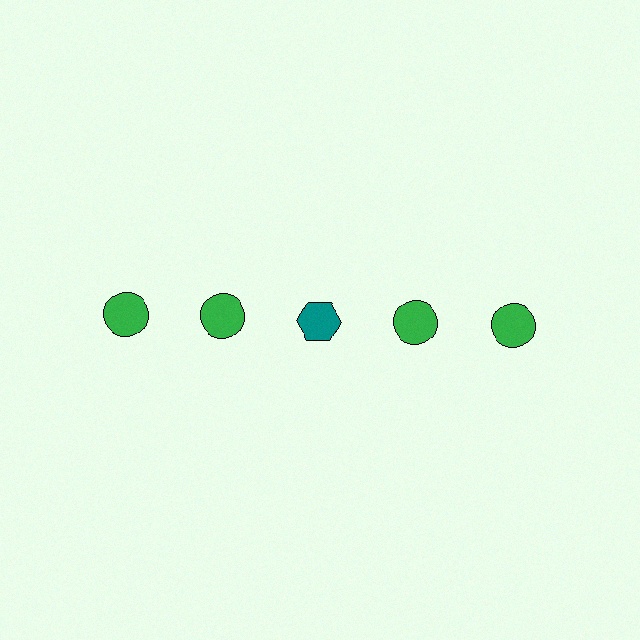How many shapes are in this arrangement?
There are 5 shapes arranged in a grid pattern.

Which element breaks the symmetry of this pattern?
The teal hexagon in the top row, center column breaks the symmetry. All other shapes are green circles.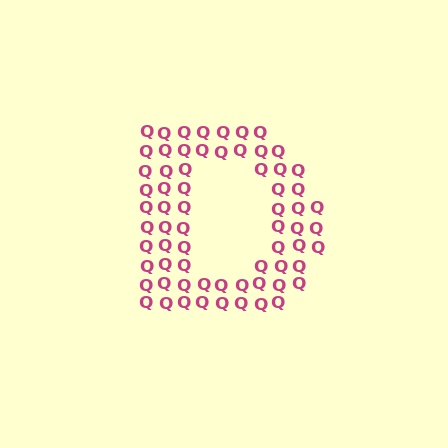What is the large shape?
The large shape is the letter D.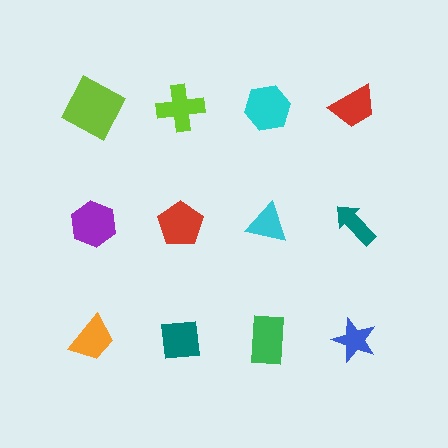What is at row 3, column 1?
An orange trapezoid.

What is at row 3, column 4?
A blue star.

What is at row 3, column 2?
A teal square.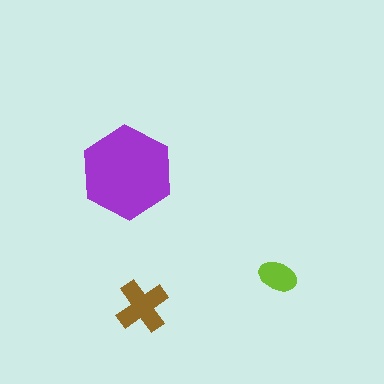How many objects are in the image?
There are 3 objects in the image.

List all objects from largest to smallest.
The purple hexagon, the brown cross, the lime ellipse.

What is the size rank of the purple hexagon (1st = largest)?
1st.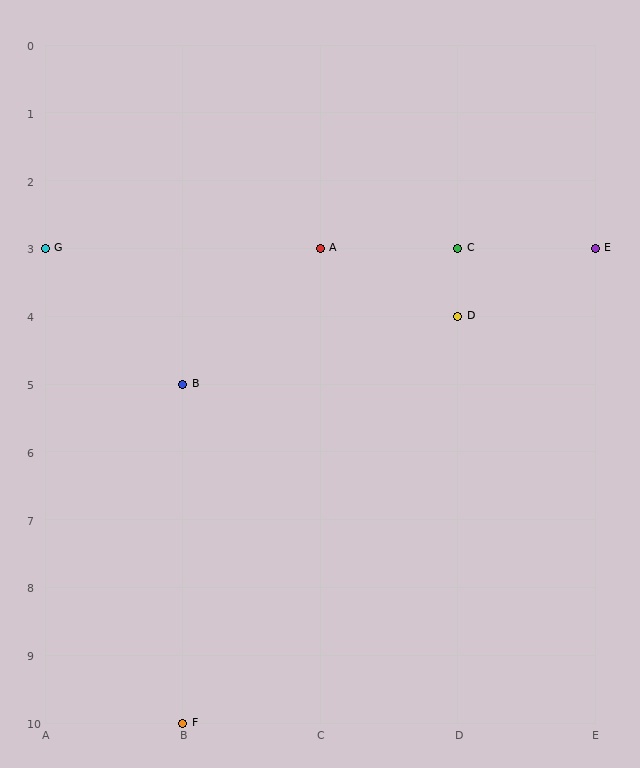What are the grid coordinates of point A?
Point A is at grid coordinates (C, 3).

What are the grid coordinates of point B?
Point B is at grid coordinates (B, 5).